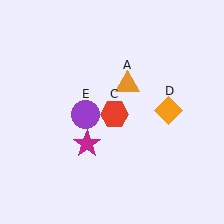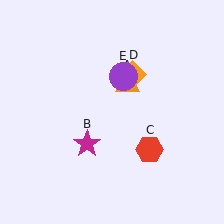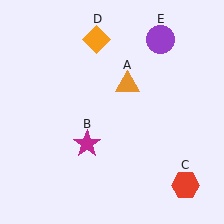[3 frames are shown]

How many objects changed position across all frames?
3 objects changed position: red hexagon (object C), orange diamond (object D), purple circle (object E).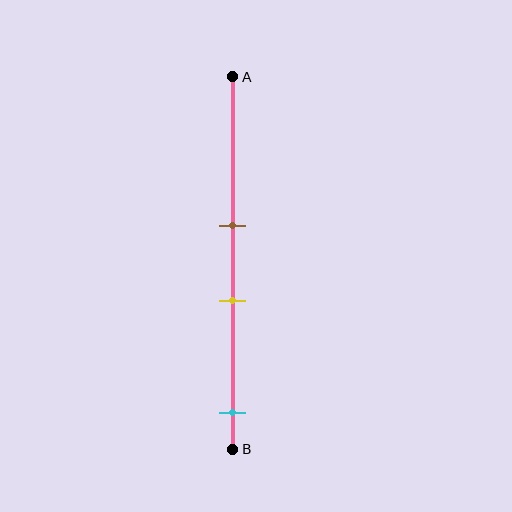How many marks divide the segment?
There are 3 marks dividing the segment.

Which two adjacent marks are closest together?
The brown and yellow marks are the closest adjacent pair.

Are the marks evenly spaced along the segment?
No, the marks are not evenly spaced.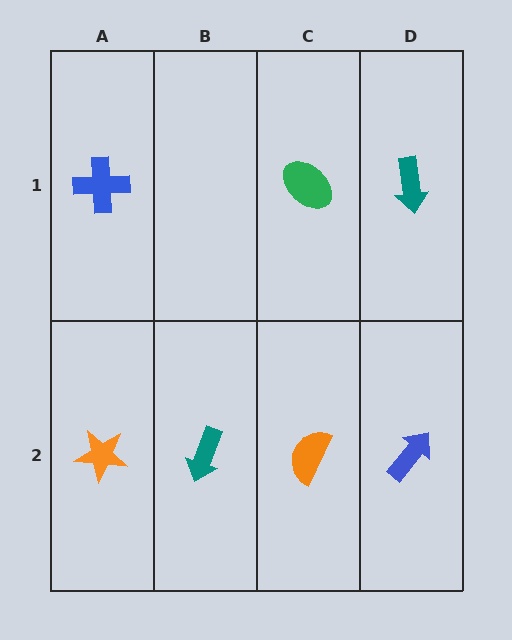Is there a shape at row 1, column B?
No, that cell is empty.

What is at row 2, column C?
An orange semicircle.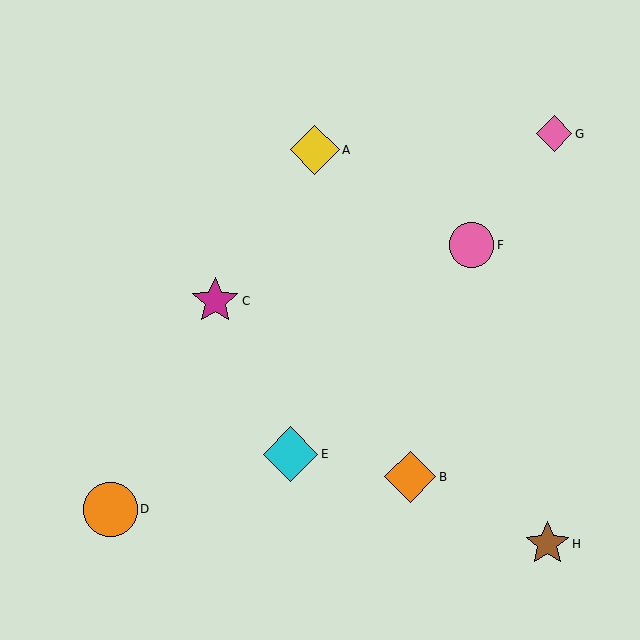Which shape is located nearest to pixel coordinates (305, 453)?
The cyan diamond (labeled E) at (291, 454) is nearest to that location.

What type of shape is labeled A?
Shape A is a yellow diamond.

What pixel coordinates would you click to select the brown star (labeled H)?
Click at (547, 544) to select the brown star H.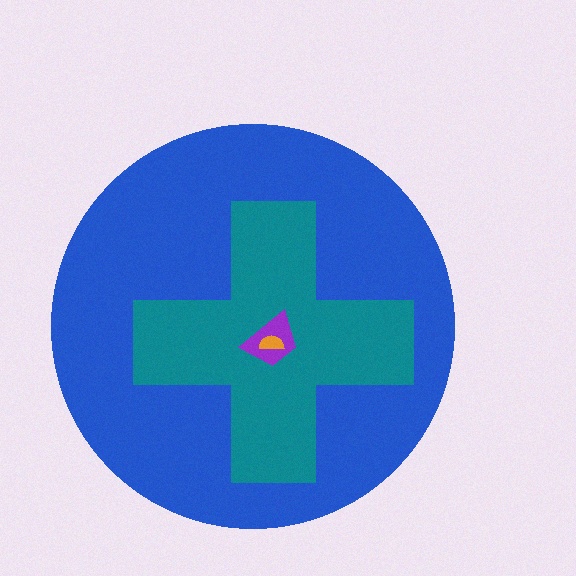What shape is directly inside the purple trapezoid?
The orange semicircle.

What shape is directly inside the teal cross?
The purple trapezoid.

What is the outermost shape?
The blue circle.